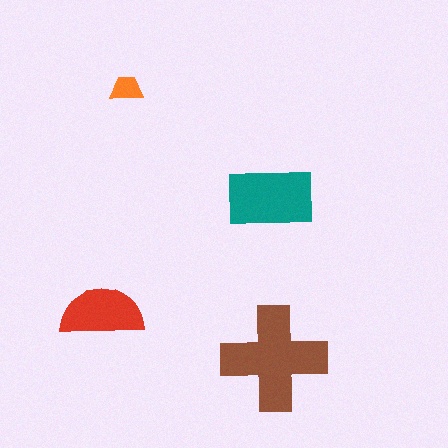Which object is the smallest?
The orange trapezoid.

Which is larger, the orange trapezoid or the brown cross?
The brown cross.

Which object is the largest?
The brown cross.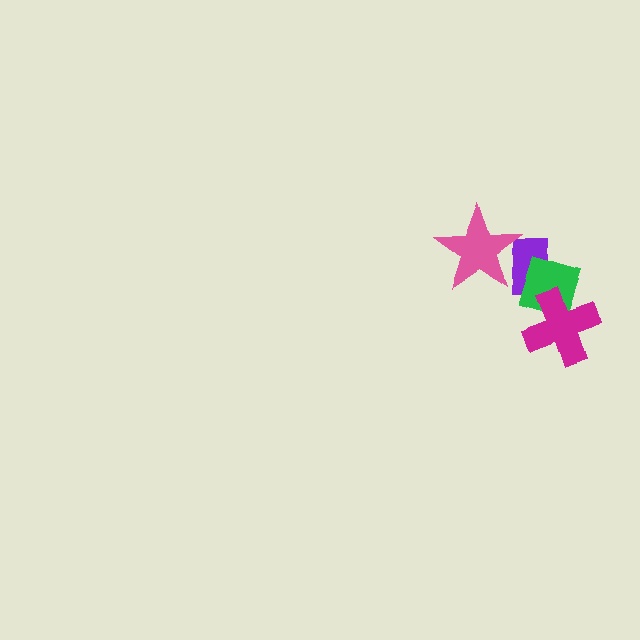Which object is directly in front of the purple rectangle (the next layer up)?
The green square is directly in front of the purple rectangle.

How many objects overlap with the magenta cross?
1 object overlaps with the magenta cross.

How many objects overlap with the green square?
2 objects overlap with the green square.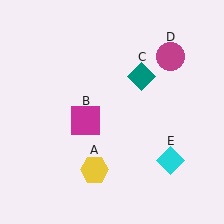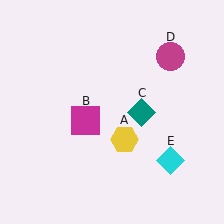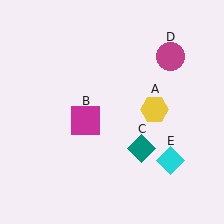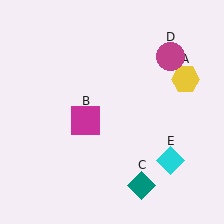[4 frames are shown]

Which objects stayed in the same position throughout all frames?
Magenta square (object B) and magenta circle (object D) and cyan diamond (object E) remained stationary.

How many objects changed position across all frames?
2 objects changed position: yellow hexagon (object A), teal diamond (object C).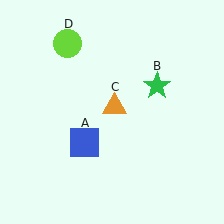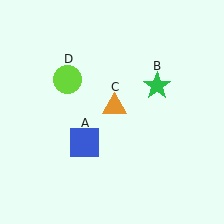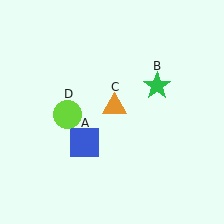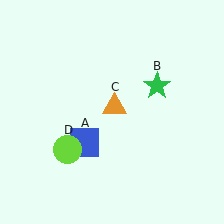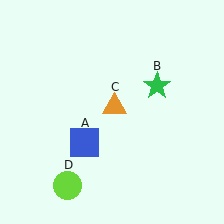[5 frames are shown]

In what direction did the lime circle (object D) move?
The lime circle (object D) moved down.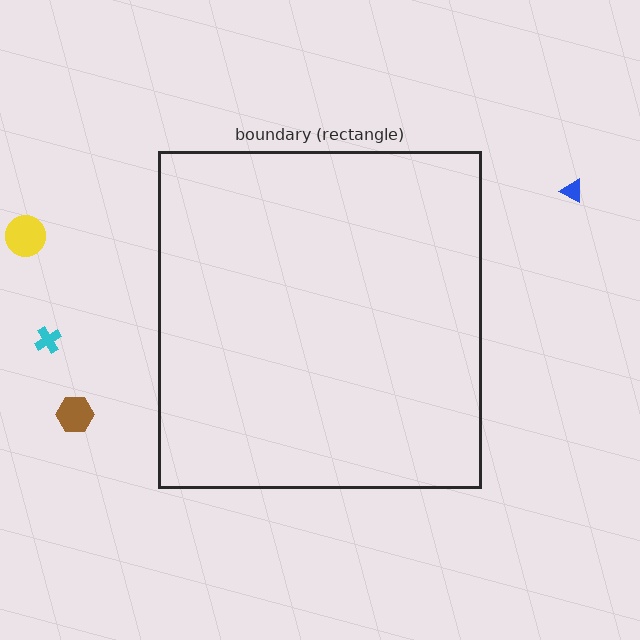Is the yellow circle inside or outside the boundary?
Outside.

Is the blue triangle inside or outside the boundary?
Outside.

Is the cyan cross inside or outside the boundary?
Outside.